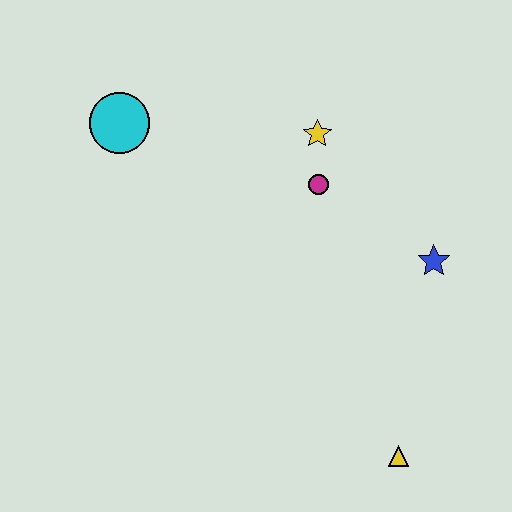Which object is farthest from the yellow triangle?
The cyan circle is farthest from the yellow triangle.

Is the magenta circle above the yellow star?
No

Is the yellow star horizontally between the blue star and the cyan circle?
Yes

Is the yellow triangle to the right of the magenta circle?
Yes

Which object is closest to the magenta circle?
The yellow star is closest to the magenta circle.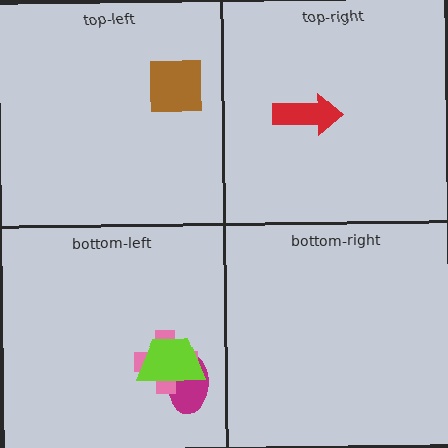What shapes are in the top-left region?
The brown square.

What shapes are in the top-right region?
The red arrow.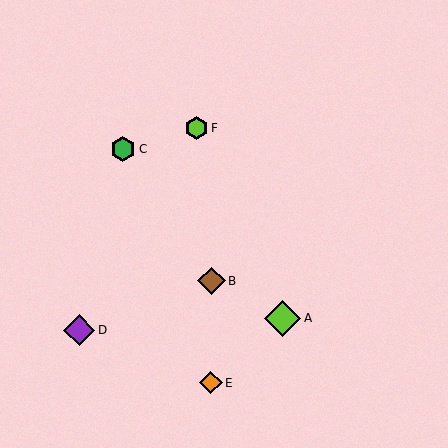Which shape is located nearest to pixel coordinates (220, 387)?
The orange diamond (labeled E) at (211, 383) is nearest to that location.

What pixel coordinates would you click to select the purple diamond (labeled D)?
Click at (79, 330) to select the purple diamond D.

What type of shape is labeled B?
Shape B is a brown diamond.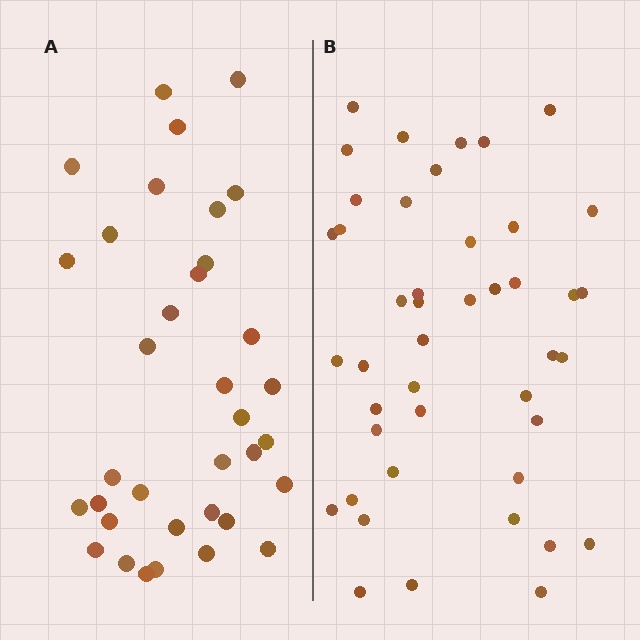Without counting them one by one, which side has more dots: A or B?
Region B (the right region) has more dots.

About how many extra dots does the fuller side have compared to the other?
Region B has roughly 8 or so more dots than region A.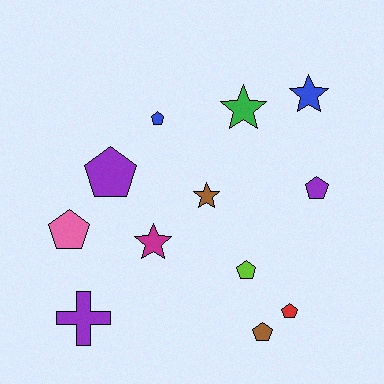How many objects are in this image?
There are 12 objects.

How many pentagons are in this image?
There are 7 pentagons.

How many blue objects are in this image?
There are 2 blue objects.